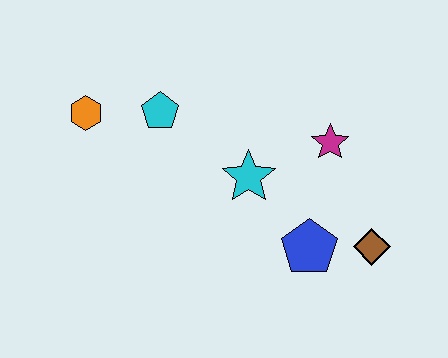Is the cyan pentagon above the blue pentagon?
Yes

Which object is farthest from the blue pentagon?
The orange hexagon is farthest from the blue pentagon.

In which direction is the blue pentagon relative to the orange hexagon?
The blue pentagon is to the right of the orange hexagon.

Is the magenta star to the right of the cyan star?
Yes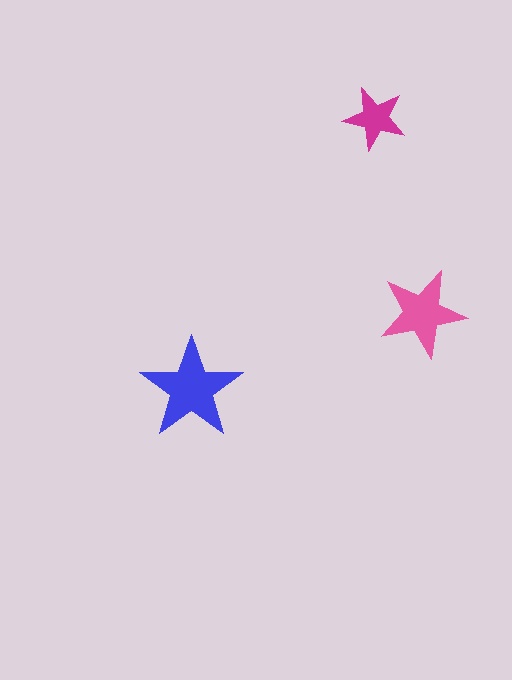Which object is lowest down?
The blue star is bottommost.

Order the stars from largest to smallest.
the blue one, the pink one, the magenta one.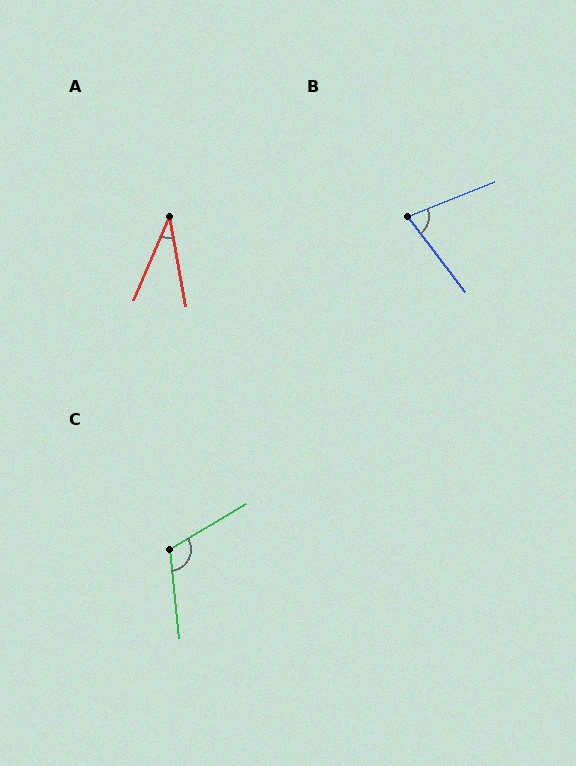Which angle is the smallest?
A, at approximately 33 degrees.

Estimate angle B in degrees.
Approximately 74 degrees.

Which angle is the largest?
C, at approximately 115 degrees.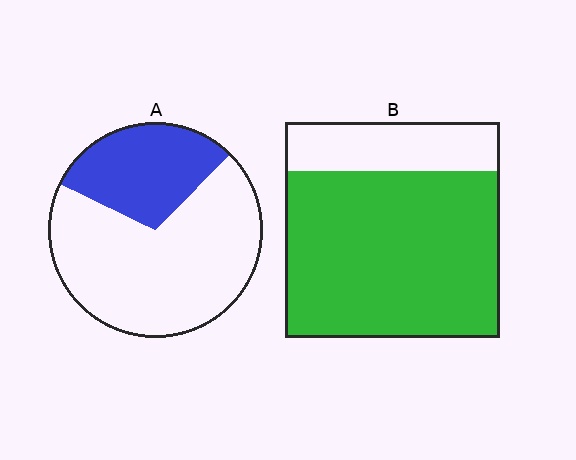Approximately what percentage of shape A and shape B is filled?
A is approximately 30% and B is approximately 75%.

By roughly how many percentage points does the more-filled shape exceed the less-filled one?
By roughly 45 percentage points (B over A).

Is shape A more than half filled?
No.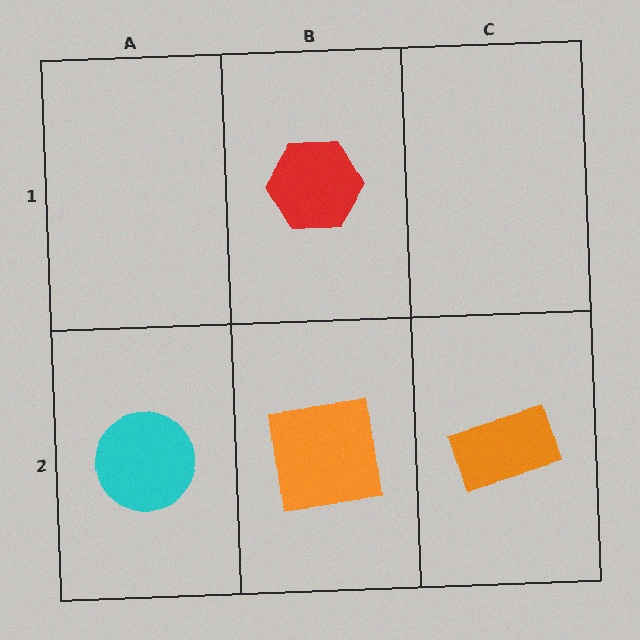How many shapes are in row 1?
1 shape.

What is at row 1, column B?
A red hexagon.